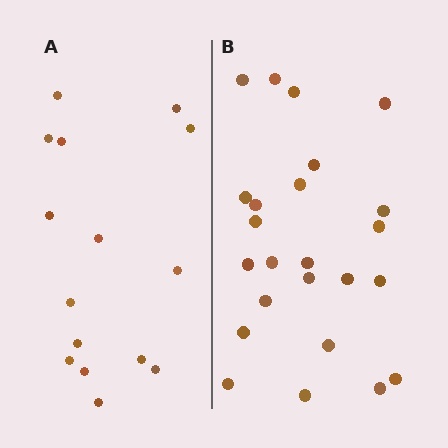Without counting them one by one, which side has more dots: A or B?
Region B (the right region) has more dots.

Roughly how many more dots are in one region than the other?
Region B has roughly 8 or so more dots than region A.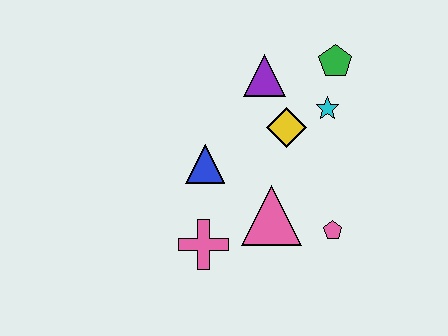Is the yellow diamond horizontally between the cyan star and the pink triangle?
Yes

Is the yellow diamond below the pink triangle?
No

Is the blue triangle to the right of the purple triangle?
No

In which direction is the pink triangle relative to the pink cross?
The pink triangle is to the right of the pink cross.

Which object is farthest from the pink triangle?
The green pentagon is farthest from the pink triangle.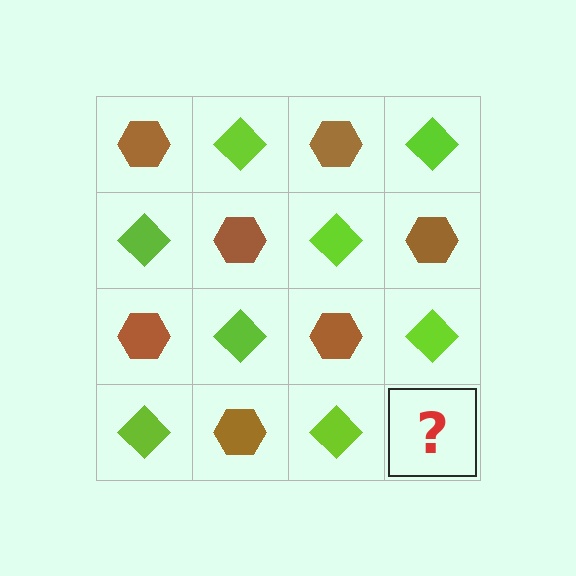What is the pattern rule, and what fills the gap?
The rule is that it alternates brown hexagon and lime diamond in a checkerboard pattern. The gap should be filled with a brown hexagon.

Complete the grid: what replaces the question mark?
The question mark should be replaced with a brown hexagon.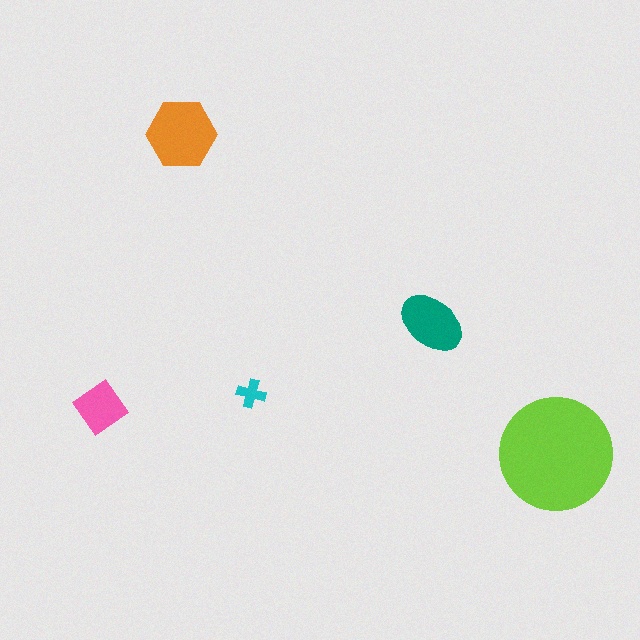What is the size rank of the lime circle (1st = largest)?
1st.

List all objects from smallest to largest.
The cyan cross, the pink diamond, the teal ellipse, the orange hexagon, the lime circle.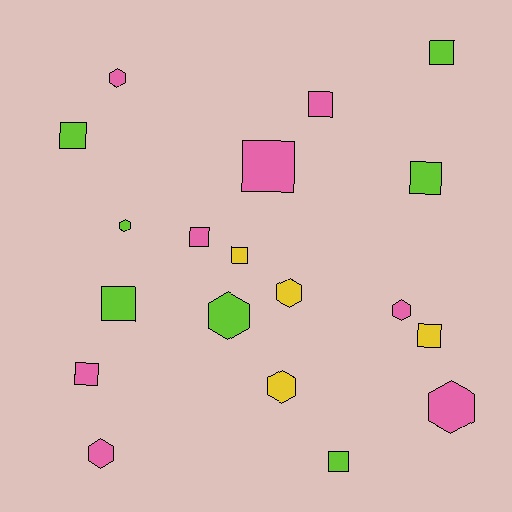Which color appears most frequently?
Pink, with 8 objects.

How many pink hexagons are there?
There are 4 pink hexagons.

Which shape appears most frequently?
Square, with 11 objects.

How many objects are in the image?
There are 19 objects.